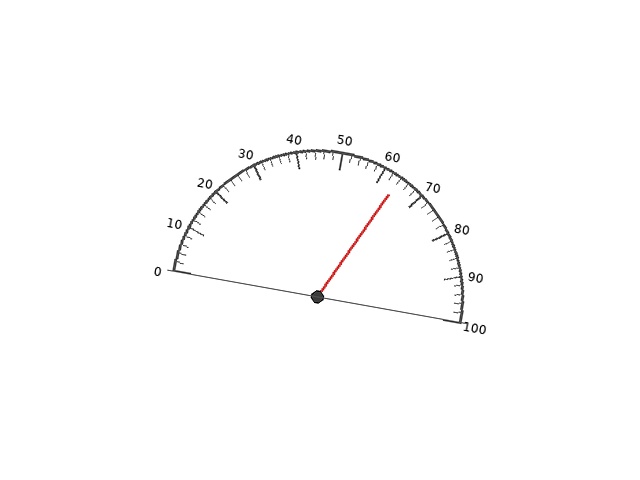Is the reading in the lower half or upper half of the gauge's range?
The reading is in the upper half of the range (0 to 100).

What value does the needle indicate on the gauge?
The needle indicates approximately 64.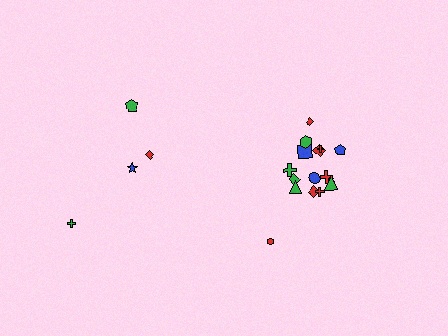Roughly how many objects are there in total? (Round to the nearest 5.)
Roughly 20 objects in total.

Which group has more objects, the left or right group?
The right group.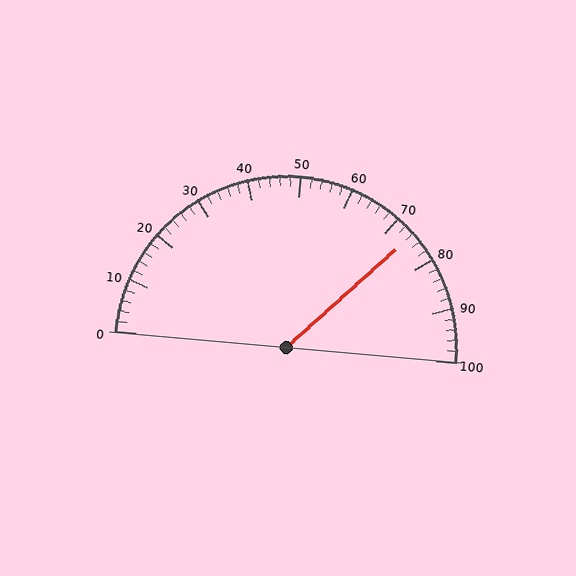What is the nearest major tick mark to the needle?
The nearest major tick mark is 70.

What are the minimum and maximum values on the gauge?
The gauge ranges from 0 to 100.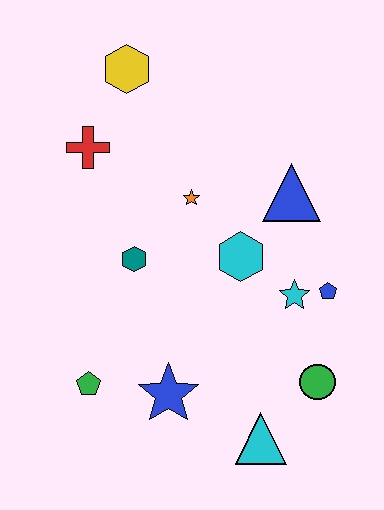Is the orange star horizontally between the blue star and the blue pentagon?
Yes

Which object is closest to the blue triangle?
The cyan hexagon is closest to the blue triangle.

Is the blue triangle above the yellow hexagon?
No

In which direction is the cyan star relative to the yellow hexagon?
The cyan star is below the yellow hexagon.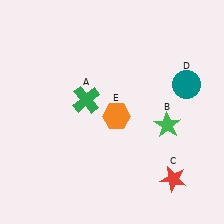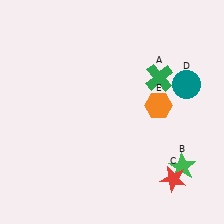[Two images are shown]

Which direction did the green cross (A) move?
The green cross (A) moved right.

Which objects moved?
The objects that moved are: the green cross (A), the green star (B), the orange hexagon (E).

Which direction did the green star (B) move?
The green star (B) moved down.